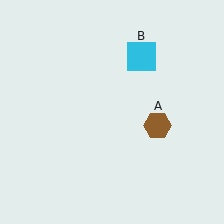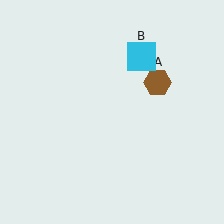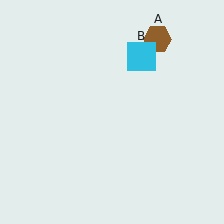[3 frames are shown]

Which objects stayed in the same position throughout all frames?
Cyan square (object B) remained stationary.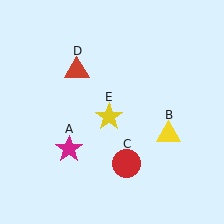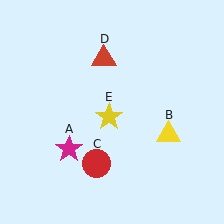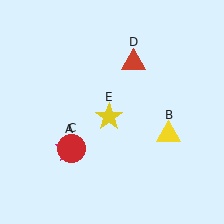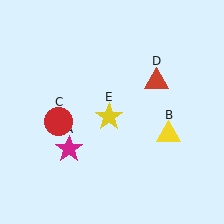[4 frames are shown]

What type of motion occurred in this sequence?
The red circle (object C), red triangle (object D) rotated clockwise around the center of the scene.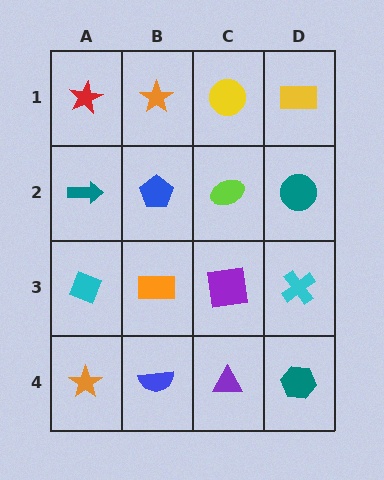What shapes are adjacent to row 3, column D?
A teal circle (row 2, column D), a teal hexagon (row 4, column D), a purple square (row 3, column C).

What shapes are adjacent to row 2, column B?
An orange star (row 1, column B), an orange rectangle (row 3, column B), a teal arrow (row 2, column A), a lime ellipse (row 2, column C).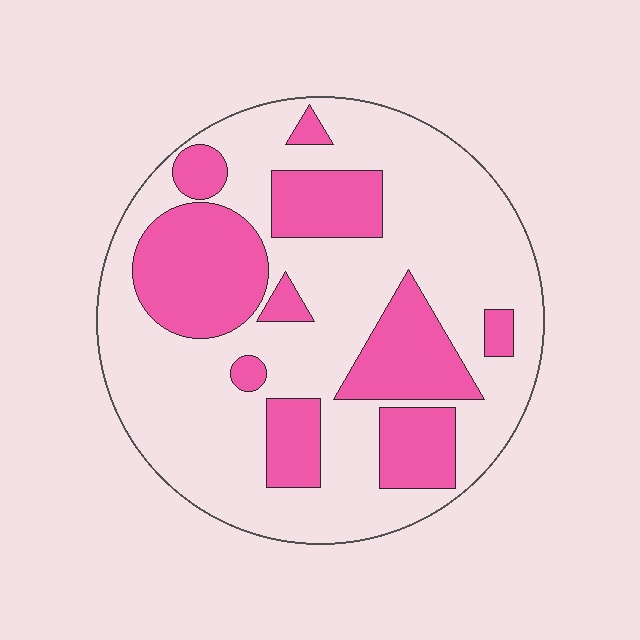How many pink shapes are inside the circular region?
10.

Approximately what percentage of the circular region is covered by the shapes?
Approximately 30%.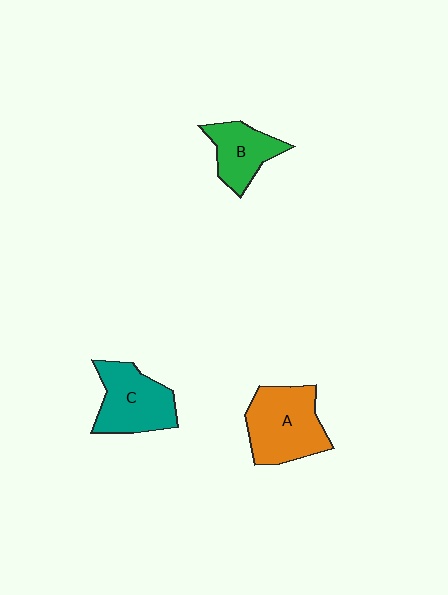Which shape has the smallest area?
Shape B (green).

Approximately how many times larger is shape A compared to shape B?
Approximately 1.5 times.